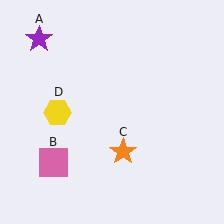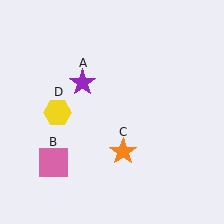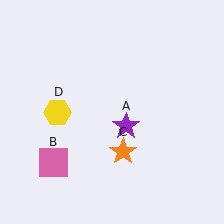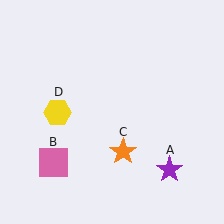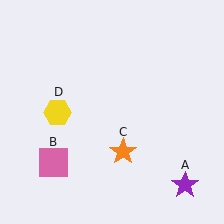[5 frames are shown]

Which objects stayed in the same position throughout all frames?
Pink square (object B) and orange star (object C) and yellow hexagon (object D) remained stationary.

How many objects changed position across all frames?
1 object changed position: purple star (object A).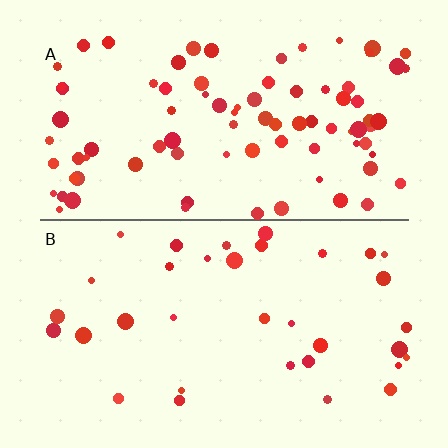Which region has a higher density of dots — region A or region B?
A (the top).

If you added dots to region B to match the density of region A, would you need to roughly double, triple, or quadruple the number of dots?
Approximately double.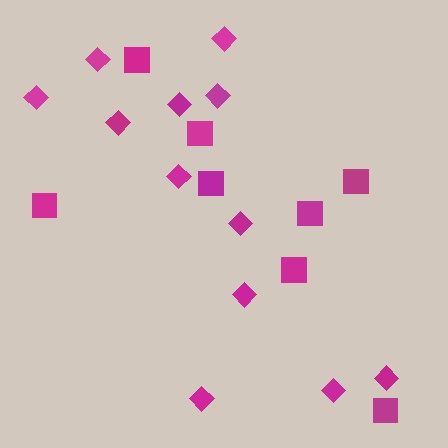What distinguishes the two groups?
There are 2 groups: one group of diamonds (12) and one group of squares (8).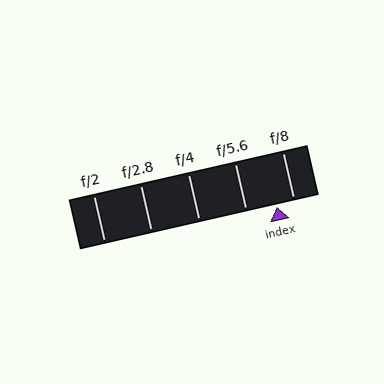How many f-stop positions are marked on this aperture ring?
There are 5 f-stop positions marked.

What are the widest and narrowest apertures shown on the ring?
The widest aperture shown is f/2 and the narrowest is f/8.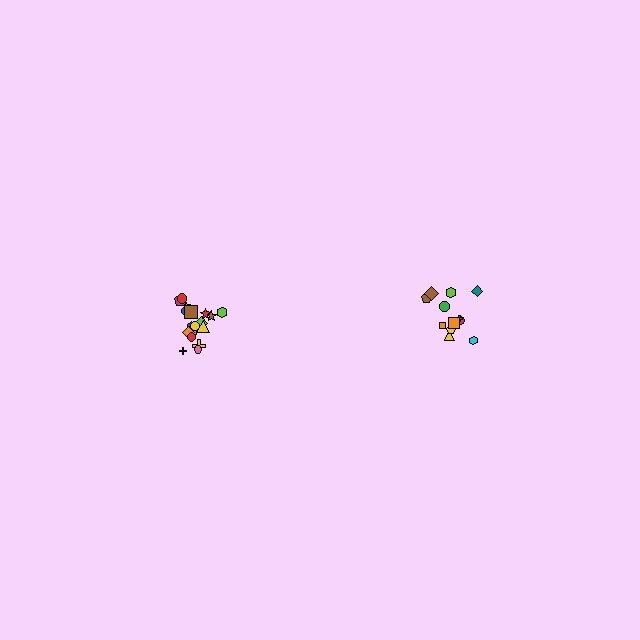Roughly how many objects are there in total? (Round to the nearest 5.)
Roughly 30 objects in total.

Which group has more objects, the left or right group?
The left group.